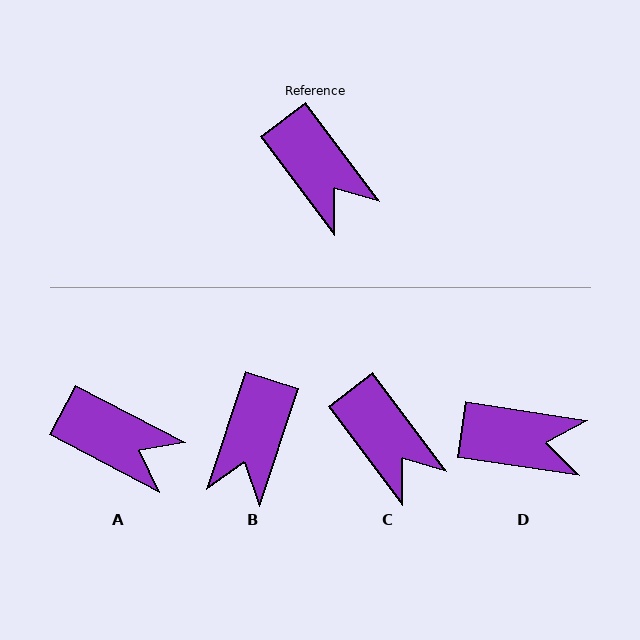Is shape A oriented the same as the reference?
No, it is off by about 25 degrees.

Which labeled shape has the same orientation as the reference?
C.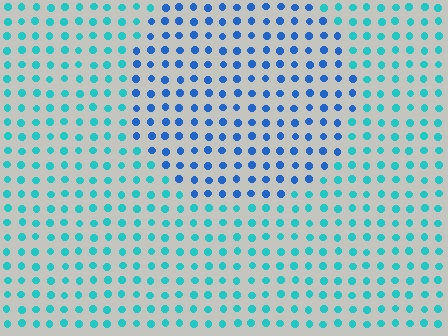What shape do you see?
I see a circle.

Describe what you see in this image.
The image is filled with small cyan elements in a uniform arrangement. A circle-shaped region is visible where the elements are tinted to a slightly different hue, forming a subtle color boundary.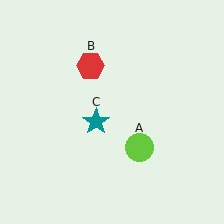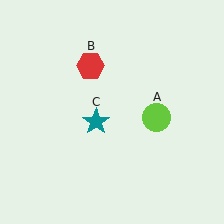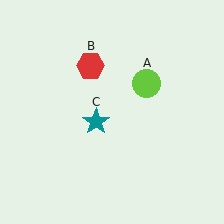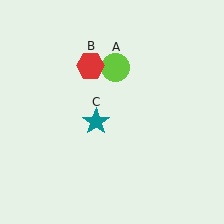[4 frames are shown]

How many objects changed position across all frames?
1 object changed position: lime circle (object A).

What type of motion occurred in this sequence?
The lime circle (object A) rotated counterclockwise around the center of the scene.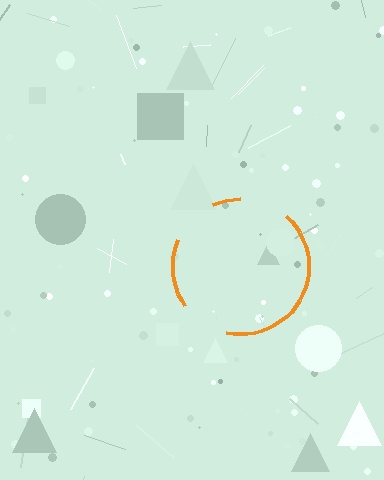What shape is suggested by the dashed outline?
The dashed outline suggests a circle.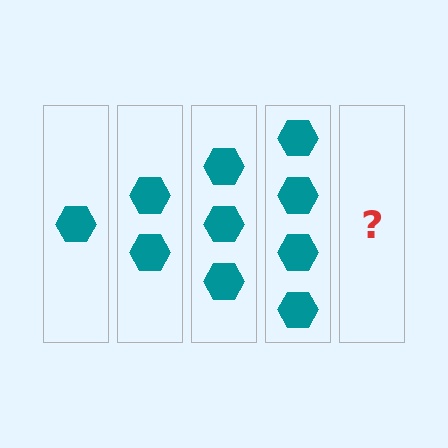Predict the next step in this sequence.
The next step is 5 hexagons.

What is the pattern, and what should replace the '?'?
The pattern is that each step adds one more hexagon. The '?' should be 5 hexagons.